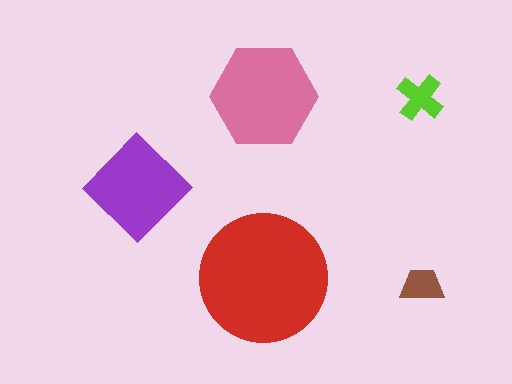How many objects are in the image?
There are 5 objects in the image.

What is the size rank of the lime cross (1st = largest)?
4th.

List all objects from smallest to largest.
The brown trapezoid, the lime cross, the purple diamond, the pink hexagon, the red circle.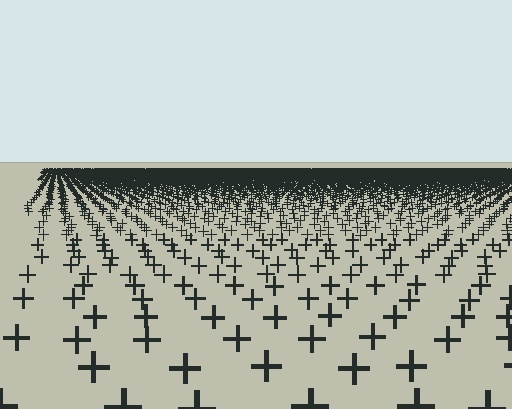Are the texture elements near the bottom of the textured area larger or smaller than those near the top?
Larger. Near the bottom, elements are closer to the viewer and appear at a bigger on-screen size.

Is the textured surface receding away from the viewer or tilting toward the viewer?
The surface is receding away from the viewer. Texture elements get smaller and denser toward the top.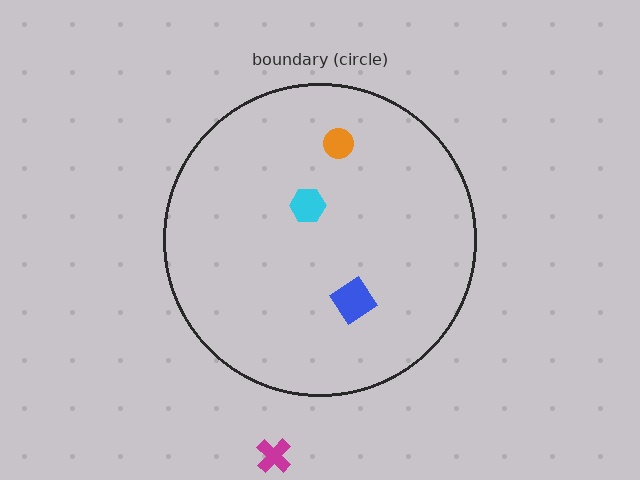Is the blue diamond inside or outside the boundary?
Inside.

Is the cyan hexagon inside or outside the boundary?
Inside.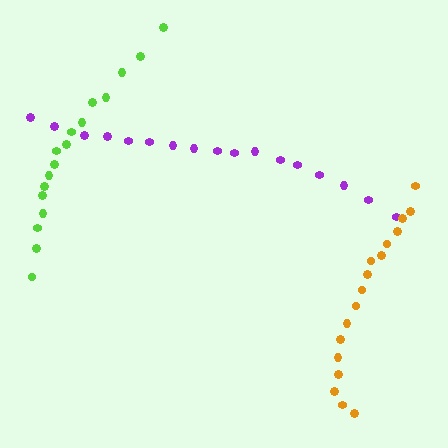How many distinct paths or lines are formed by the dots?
There are 3 distinct paths.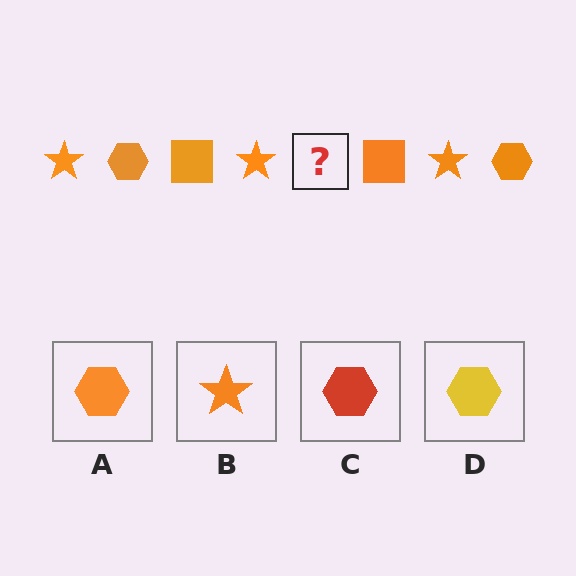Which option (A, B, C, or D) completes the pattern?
A.